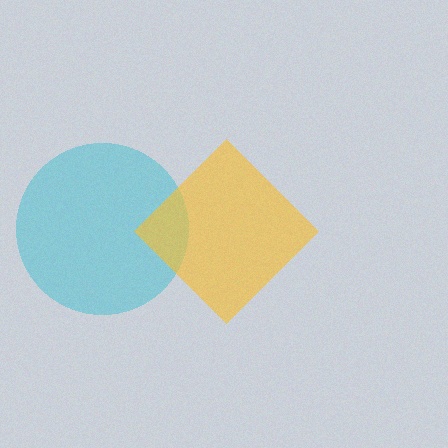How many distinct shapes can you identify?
There are 2 distinct shapes: a cyan circle, a yellow diamond.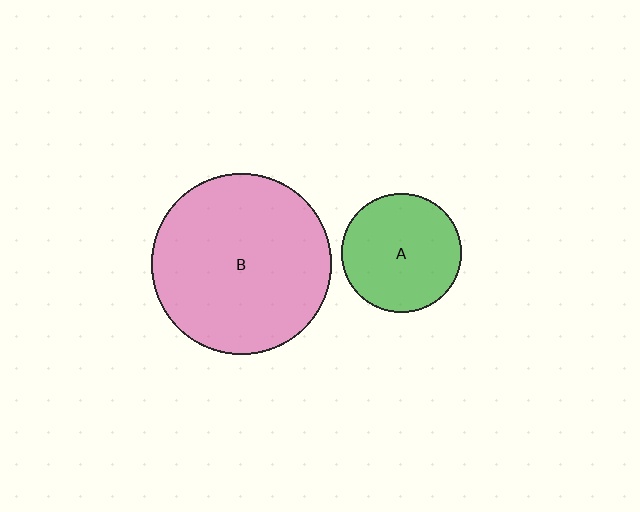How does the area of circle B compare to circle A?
Approximately 2.3 times.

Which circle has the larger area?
Circle B (pink).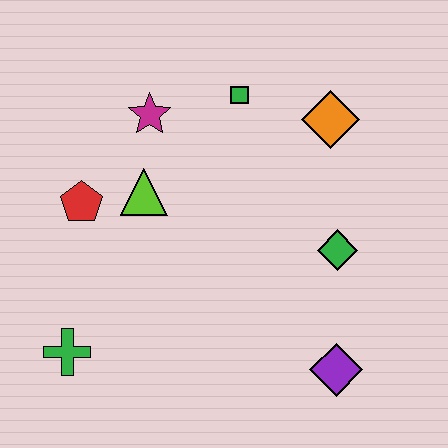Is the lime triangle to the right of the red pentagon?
Yes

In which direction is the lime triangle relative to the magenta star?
The lime triangle is below the magenta star.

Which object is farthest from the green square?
The green cross is farthest from the green square.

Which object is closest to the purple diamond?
The green diamond is closest to the purple diamond.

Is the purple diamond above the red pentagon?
No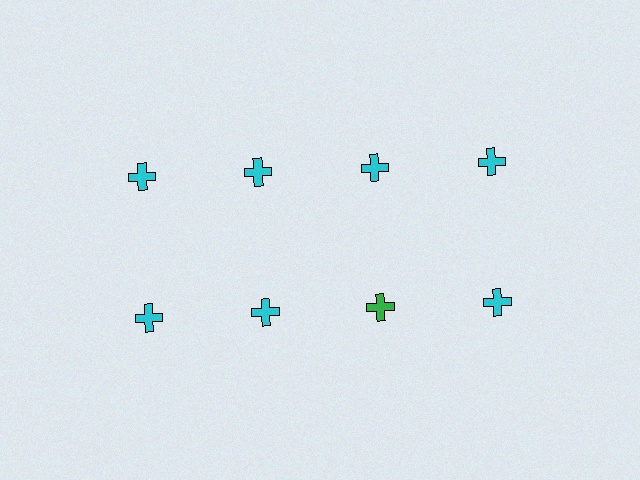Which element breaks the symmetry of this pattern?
The green cross in the second row, center column breaks the symmetry. All other shapes are cyan crosses.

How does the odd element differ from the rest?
It has a different color: green instead of cyan.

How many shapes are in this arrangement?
There are 8 shapes arranged in a grid pattern.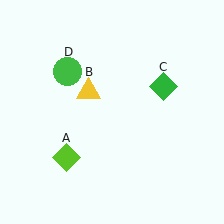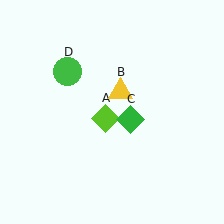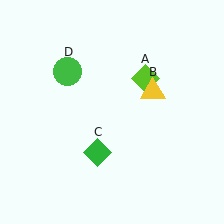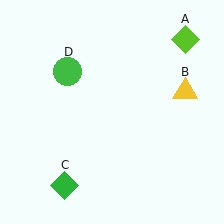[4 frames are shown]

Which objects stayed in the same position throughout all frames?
Green circle (object D) remained stationary.